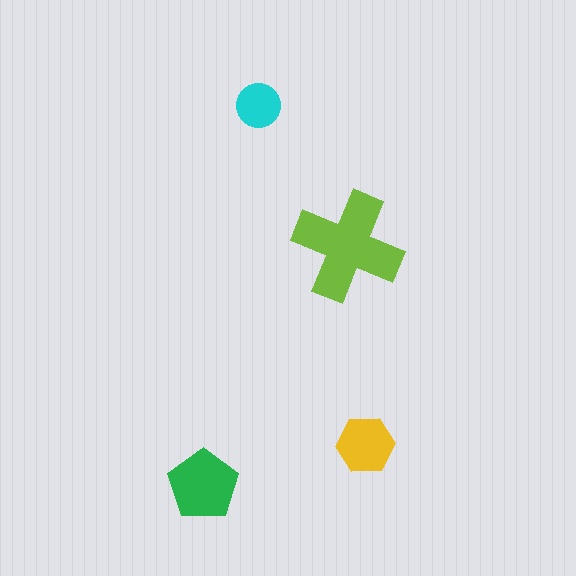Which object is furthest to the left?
The green pentagon is leftmost.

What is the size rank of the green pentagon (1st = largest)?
2nd.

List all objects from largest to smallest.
The lime cross, the green pentagon, the yellow hexagon, the cyan circle.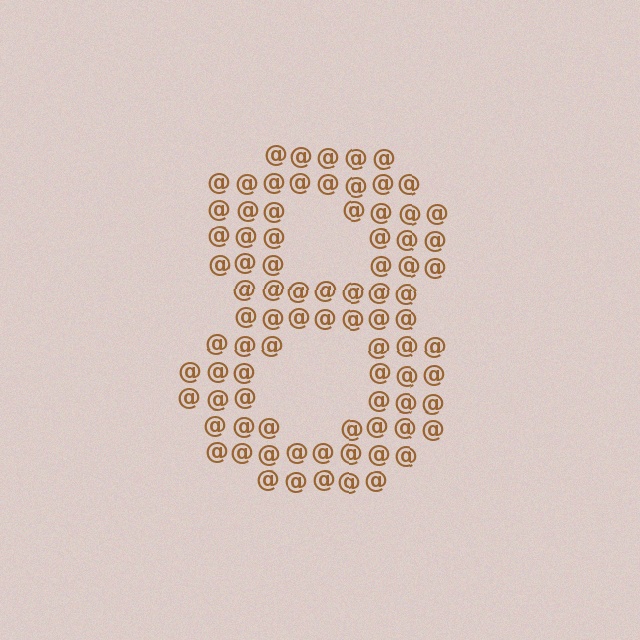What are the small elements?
The small elements are at signs.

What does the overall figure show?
The overall figure shows the digit 8.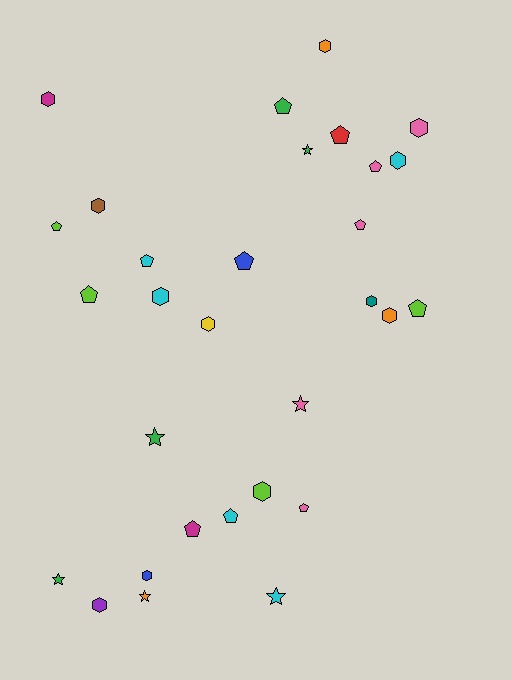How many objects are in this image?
There are 30 objects.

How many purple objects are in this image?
There is 1 purple object.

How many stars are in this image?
There are 6 stars.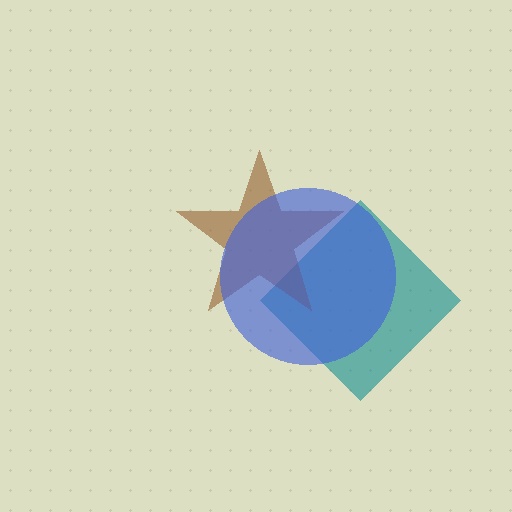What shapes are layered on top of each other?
The layered shapes are: a teal diamond, a brown star, a blue circle.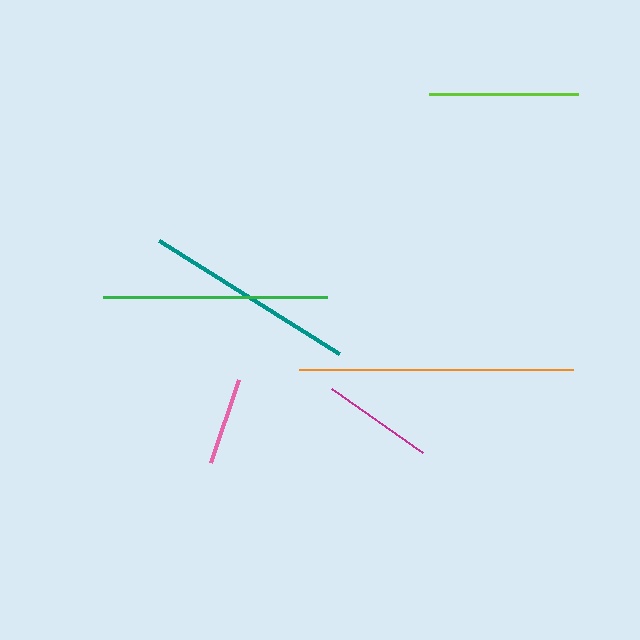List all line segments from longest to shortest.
From longest to shortest: orange, green, teal, lime, magenta, pink.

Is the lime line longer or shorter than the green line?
The green line is longer than the lime line.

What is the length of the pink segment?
The pink segment is approximately 88 pixels long.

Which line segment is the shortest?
The pink line is the shortest at approximately 88 pixels.